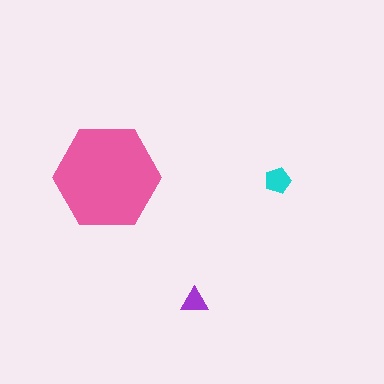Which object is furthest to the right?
The cyan pentagon is rightmost.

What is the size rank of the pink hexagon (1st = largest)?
1st.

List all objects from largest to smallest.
The pink hexagon, the cyan pentagon, the purple triangle.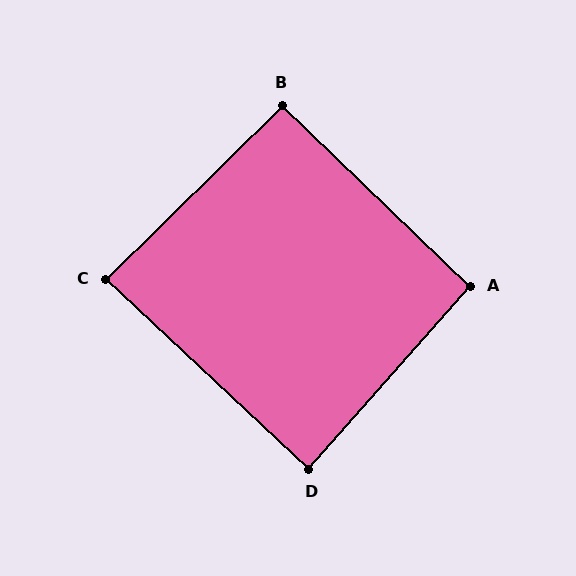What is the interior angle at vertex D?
Approximately 88 degrees (approximately right).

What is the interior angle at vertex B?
Approximately 92 degrees (approximately right).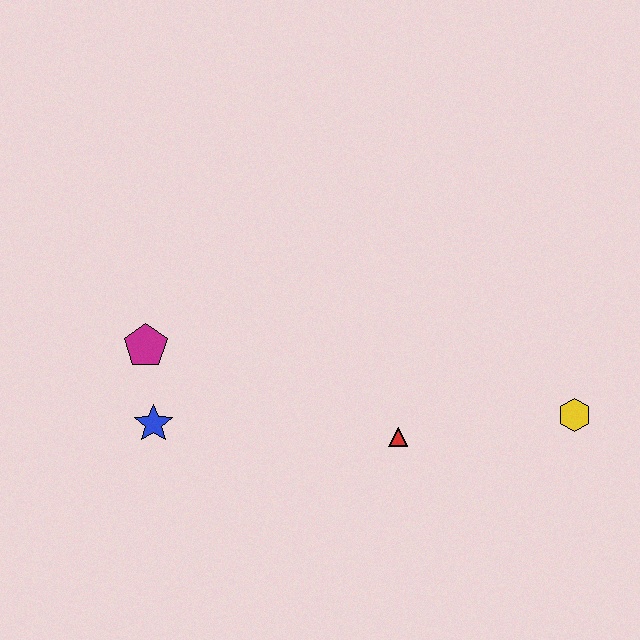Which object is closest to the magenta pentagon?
The blue star is closest to the magenta pentagon.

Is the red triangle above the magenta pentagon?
No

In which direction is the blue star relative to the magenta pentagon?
The blue star is below the magenta pentagon.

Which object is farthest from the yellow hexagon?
The magenta pentagon is farthest from the yellow hexagon.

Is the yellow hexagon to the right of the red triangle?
Yes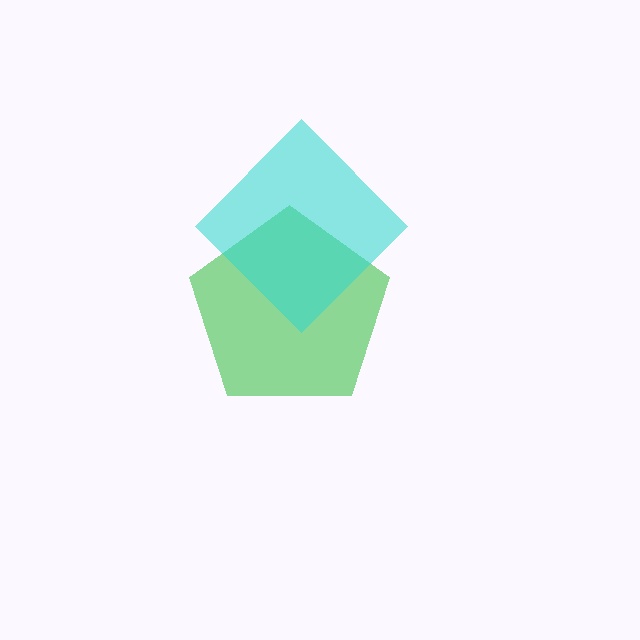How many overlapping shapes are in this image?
There are 2 overlapping shapes in the image.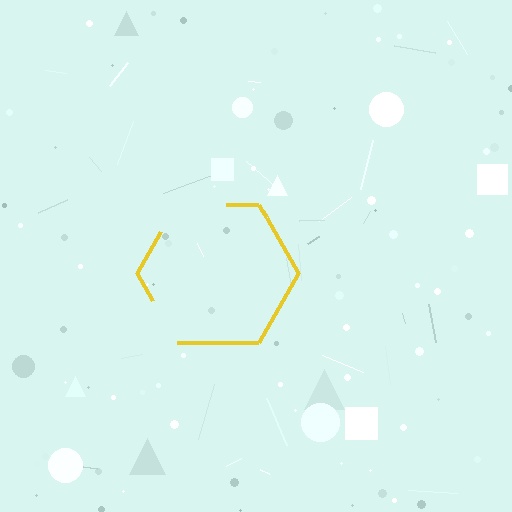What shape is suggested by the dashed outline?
The dashed outline suggests a hexagon.